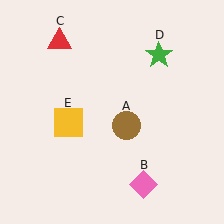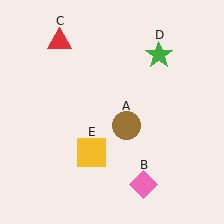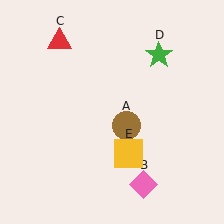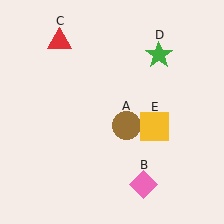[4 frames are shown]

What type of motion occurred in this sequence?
The yellow square (object E) rotated counterclockwise around the center of the scene.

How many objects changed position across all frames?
1 object changed position: yellow square (object E).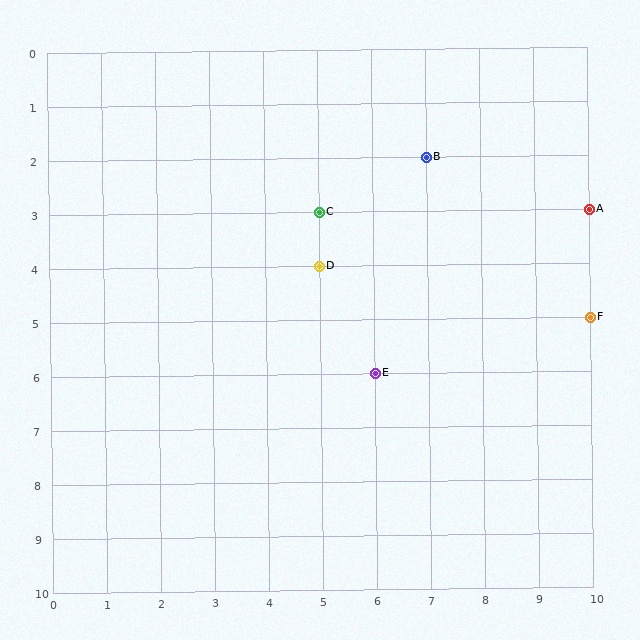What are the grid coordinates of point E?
Point E is at grid coordinates (6, 6).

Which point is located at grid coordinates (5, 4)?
Point D is at (5, 4).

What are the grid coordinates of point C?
Point C is at grid coordinates (5, 3).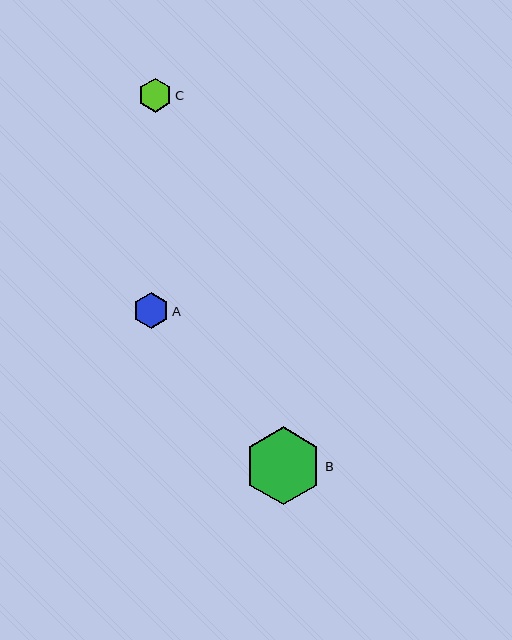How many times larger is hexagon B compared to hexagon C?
Hexagon B is approximately 2.3 times the size of hexagon C.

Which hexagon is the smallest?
Hexagon C is the smallest with a size of approximately 34 pixels.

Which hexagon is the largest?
Hexagon B is the largest with a size of approximately 78 pixels.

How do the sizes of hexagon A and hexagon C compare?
Hexagon A and hexagon C are approximately the same size.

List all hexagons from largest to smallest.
From largest to smallest: B, A, C.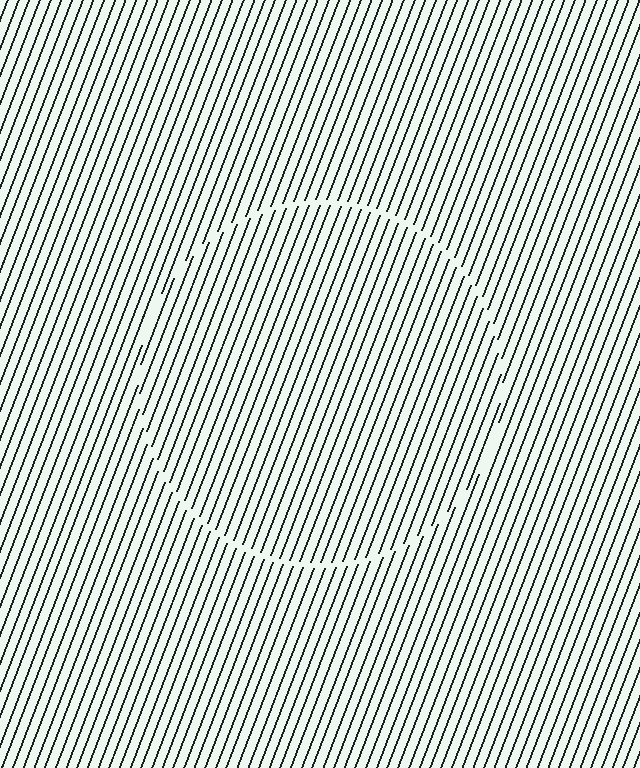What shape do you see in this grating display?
An illusory circle. The interior of the shape contains the same grating, shifted by half a period — the contour is defined by the phase discontinuity where line-ends from the inner and outer gratings abut.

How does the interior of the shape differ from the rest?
The interior of the shape contains the same grating, shifted by half a period — the contour is defined by the phase discontinuity where line-ends from the inner and outer gratings abut.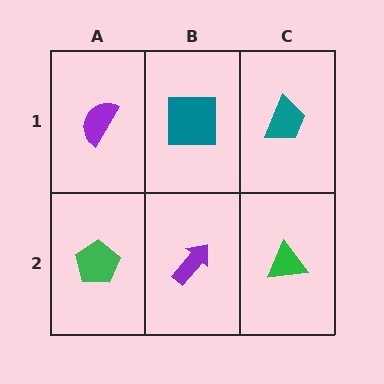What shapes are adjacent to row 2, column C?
A teal trapezoid (row 1, column C), a purple arrow (row 2, column B).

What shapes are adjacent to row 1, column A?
A green pentagon (row 2, column A), a teal square (row 1, column B).